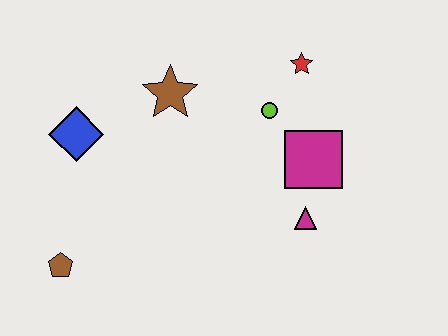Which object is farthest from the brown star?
The brown pentagon is farthest from the brown star.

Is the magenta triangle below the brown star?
Yes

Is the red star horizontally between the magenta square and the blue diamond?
Yes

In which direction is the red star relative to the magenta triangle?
The red star is above the magenta triangle.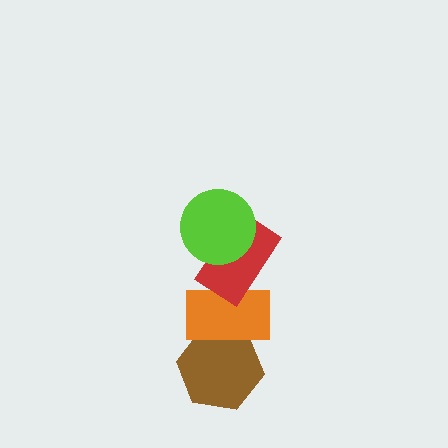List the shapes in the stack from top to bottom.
From top to bottom: the lime circle, the red rectangle, the orange rectangle, the brown hexagon.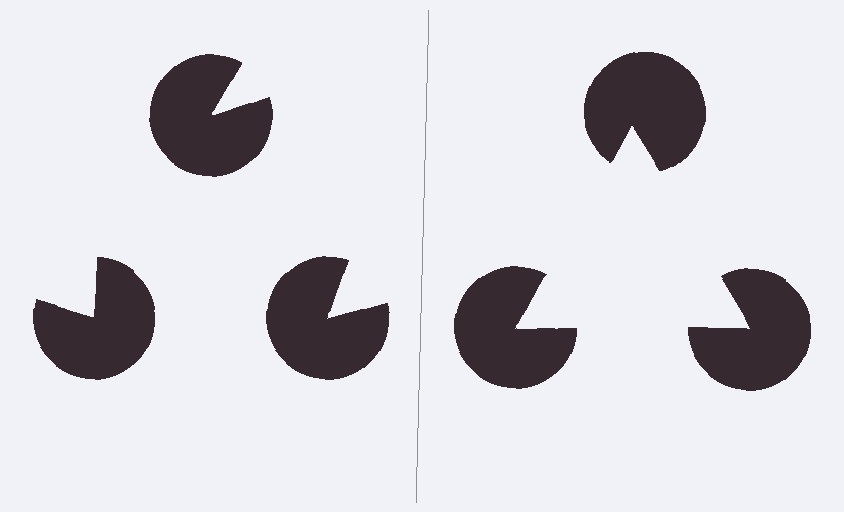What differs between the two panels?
The pac-man discs are positioned identically on both sides; only the wedge orientations differ. On the right they align to a triangle; on the left they are misaligned.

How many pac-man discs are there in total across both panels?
6 — 3 on each side.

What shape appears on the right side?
An illusory triangle.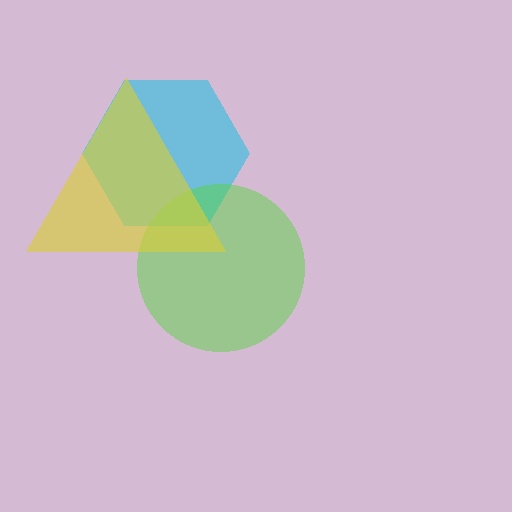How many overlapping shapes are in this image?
There are 3 overlapping shapes in the image.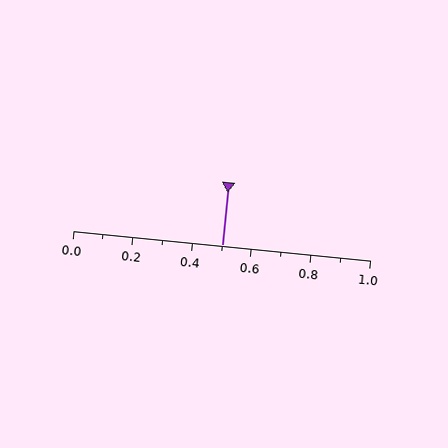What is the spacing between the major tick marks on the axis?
The major ticks are spaced 0.2 apart.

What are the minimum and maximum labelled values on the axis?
The axis runs from 0.0 to 1.0.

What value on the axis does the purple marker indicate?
The marker indicates approximately 0.5.